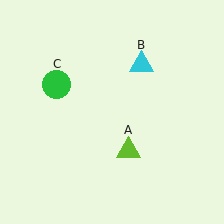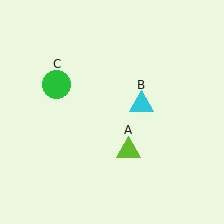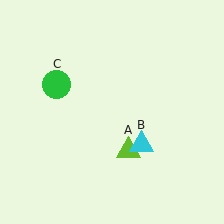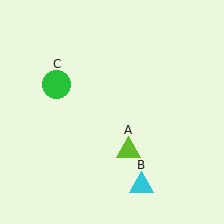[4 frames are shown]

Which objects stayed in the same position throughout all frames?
Lime triangle (object A) and green circle (object C) remained stationary.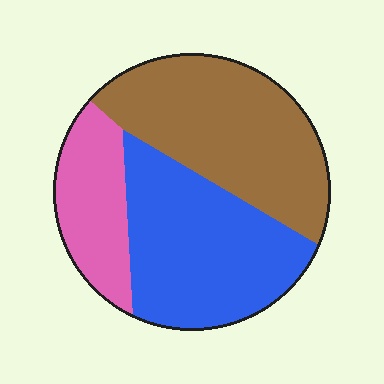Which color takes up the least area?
Pink, at roughly 20%.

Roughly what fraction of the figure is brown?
Brown takes up about two fifths (2/5) of the figure.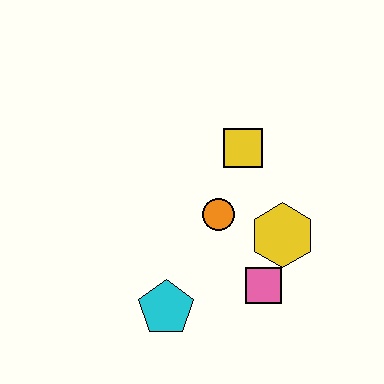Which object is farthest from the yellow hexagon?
The cyan pentagon is farthest from the yellow hexagon.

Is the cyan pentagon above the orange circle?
No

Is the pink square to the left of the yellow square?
No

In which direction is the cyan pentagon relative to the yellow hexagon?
The cyan pentagon is to the left of the yellow hexagon.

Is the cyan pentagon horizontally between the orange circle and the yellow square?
No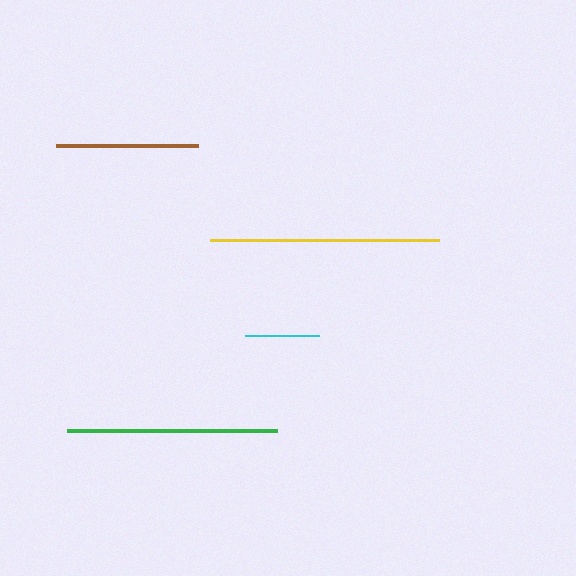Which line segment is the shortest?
The cyan line is the shortest at approximately 74 pixels.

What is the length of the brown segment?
The brown segment is approximately 142 pixels long.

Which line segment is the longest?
The yellow line is the longest at approximately 229 pixels.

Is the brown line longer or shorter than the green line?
The green line is longer than the brown line.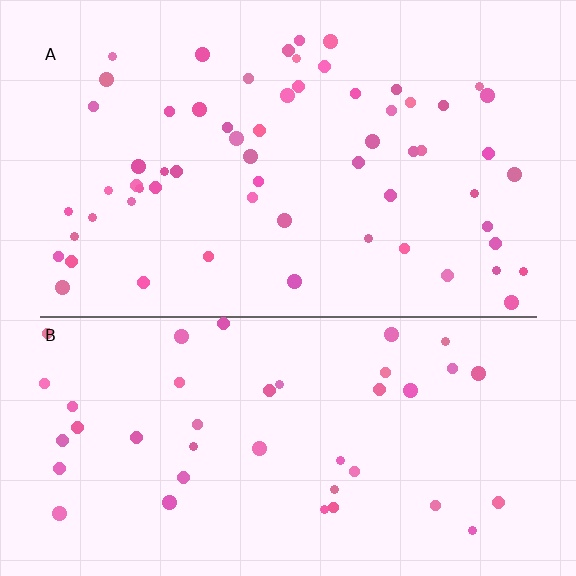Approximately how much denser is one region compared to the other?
Approximately 1.5× — region A over region B.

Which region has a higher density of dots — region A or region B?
A (the top).